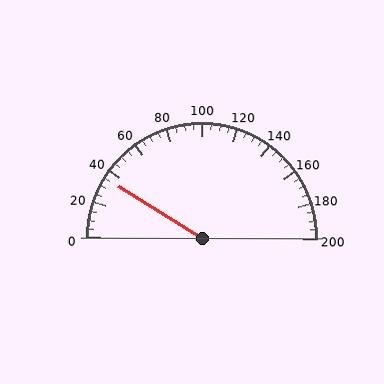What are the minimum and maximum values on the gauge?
The gauge ranges from 0 to 200.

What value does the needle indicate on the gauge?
The needle indicates approximately 35.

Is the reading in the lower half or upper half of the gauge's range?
The reading is in the lower half of the range (0 to 200).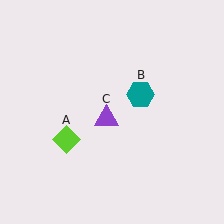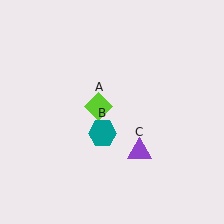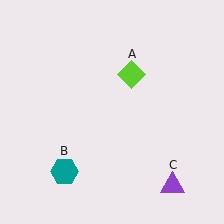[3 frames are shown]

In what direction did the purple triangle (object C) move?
The purple triangle (object C) moved down and to the right.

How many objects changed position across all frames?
3 objects changed position: lime diamond (object A), teal hexagon (object B), purple triangle (object C).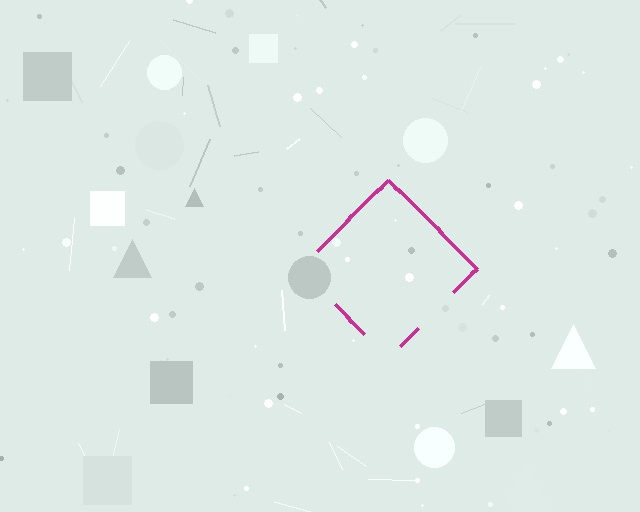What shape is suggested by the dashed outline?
The dashed outline suggests a diamond.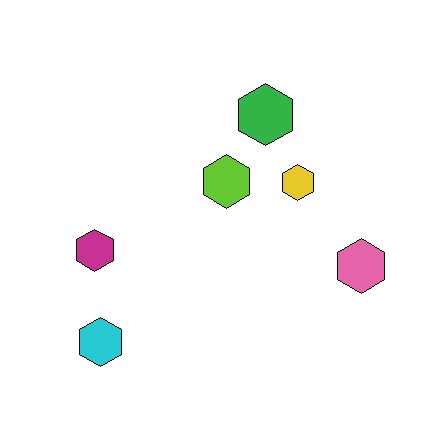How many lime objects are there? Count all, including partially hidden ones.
There is 1 lime object.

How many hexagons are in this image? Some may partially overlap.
There are 6 hexagons.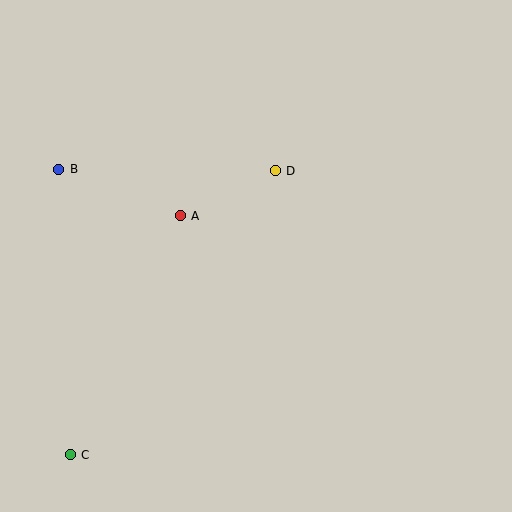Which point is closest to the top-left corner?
Point B is closest to the top-left corner.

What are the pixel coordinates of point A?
Point A is at (180, 216).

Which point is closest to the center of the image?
Point A at (180, 216) is closest to the center.